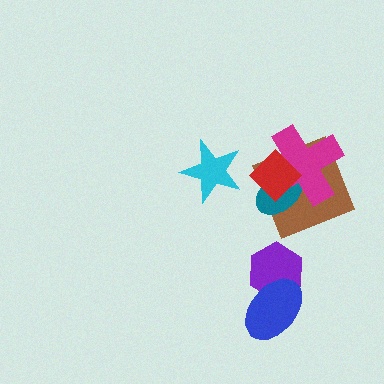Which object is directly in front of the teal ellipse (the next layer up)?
The magenta cross is directly in front of the teal ellipse.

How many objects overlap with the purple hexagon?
1 object overlaps with the purple hexagon.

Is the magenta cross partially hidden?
Yes, it is partially covered by another shape.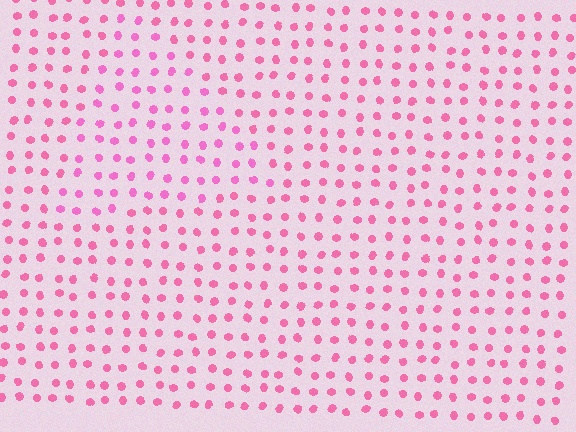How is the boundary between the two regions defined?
The boundary is defined purely by a slight shift in hue (about 15 degrees). Spacing, size, and orientation are identical on both sides.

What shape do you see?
I see a triangle.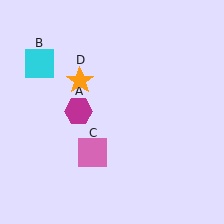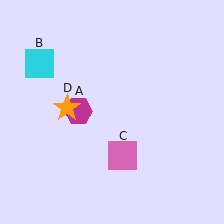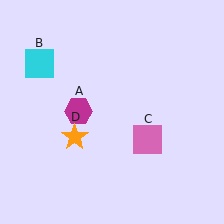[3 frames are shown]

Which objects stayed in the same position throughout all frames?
Magenta hexagon (object A) and cyan square (object B) remained stationary.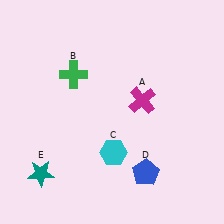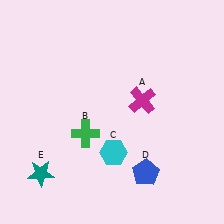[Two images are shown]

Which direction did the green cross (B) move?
The green cross (B) moved down.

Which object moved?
The green cross (B) moved down.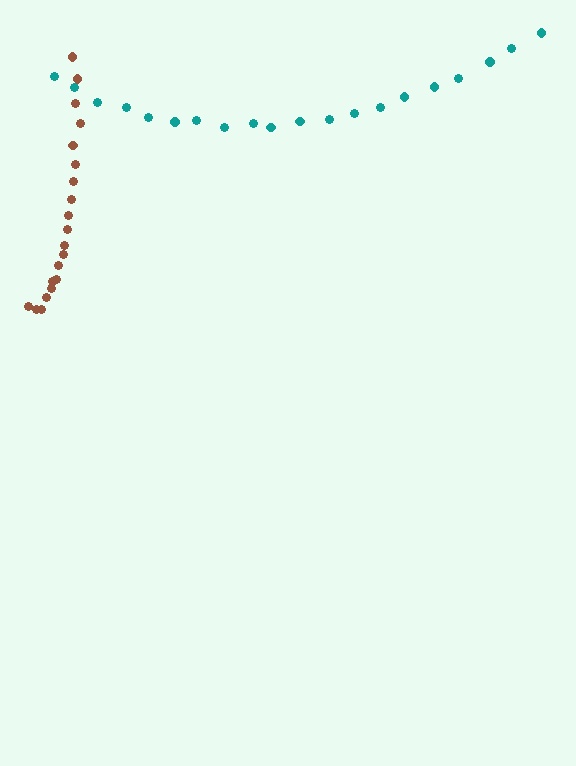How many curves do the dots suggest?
There are 2 distinct paths.